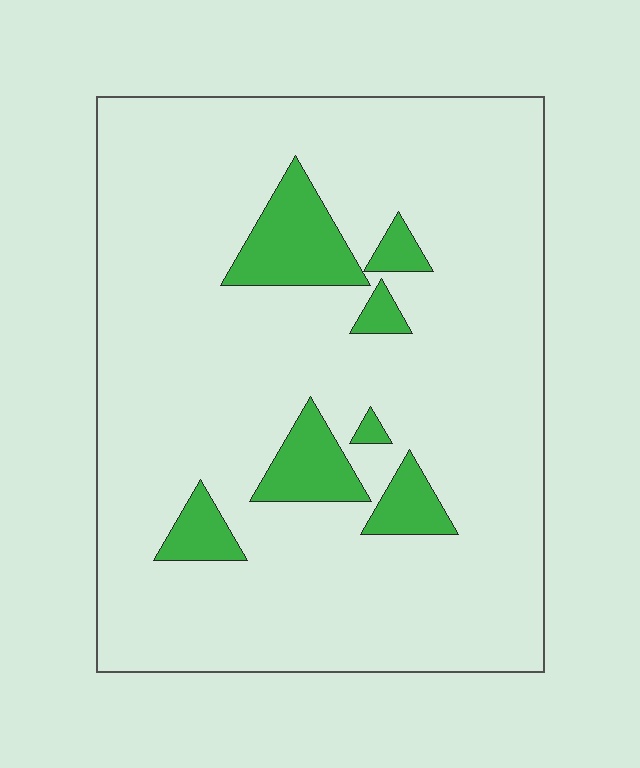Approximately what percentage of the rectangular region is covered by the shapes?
Approximately 10%.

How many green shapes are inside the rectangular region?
7.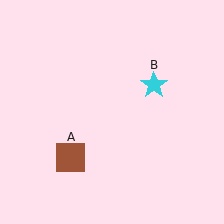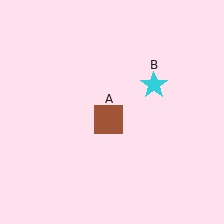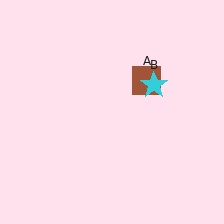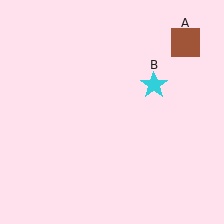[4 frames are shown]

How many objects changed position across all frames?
1 object changed position: brown square (object A).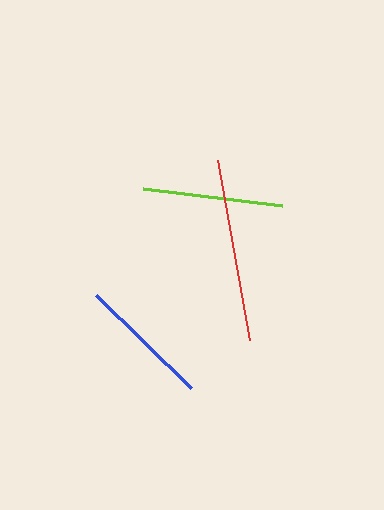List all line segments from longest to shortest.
From longest to shortest: red, lime, blue.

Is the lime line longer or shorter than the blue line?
The lime line is longer than the blue line.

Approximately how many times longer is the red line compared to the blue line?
The red line is approximately 1.4 times the length of the blue line.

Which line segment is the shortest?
The blue line is the shortest at approximately 133 pixels.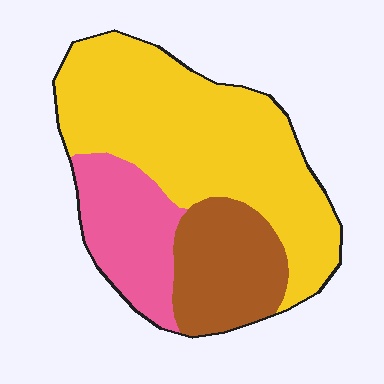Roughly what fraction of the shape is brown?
Brown covers roughly 20% of the shape.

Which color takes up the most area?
Yellow, at roughly 60%.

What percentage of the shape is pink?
Pink takes up about one fifth (1/5) of the shape.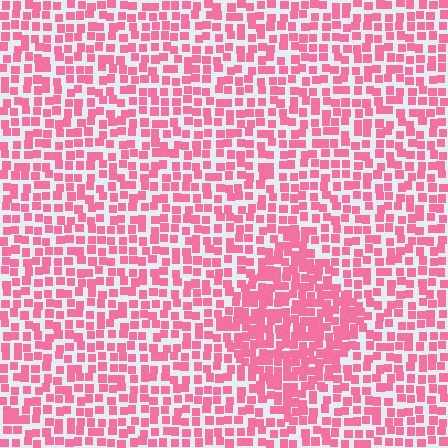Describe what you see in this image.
The image contains small pink elements arranged at two different densities. A diamond-shaped region is visible where the elements are more densely packed than the surrounding area.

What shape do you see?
I see a diamond.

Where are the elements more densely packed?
The elements are more densely packed inside the diamond boundary.